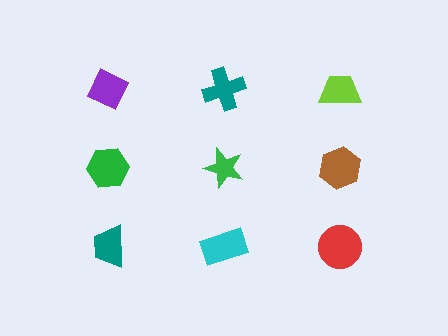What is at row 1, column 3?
A lime trapezoid.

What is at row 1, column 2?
A teal cross.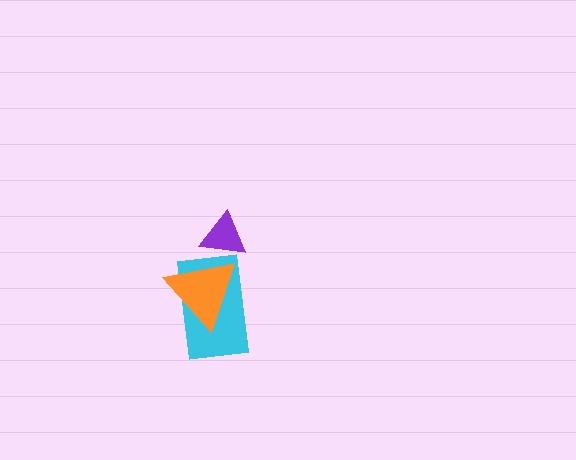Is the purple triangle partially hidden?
No, no other shape covers it.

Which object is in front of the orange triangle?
The purple triangle is in front of the orange triangle.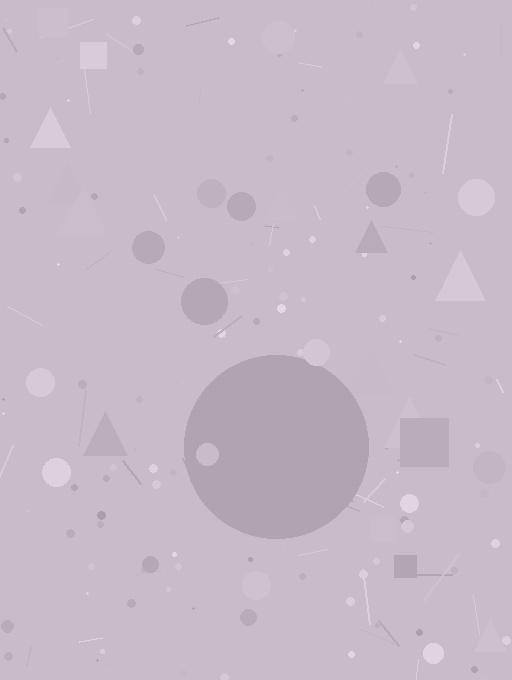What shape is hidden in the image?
A circle is hidden in the image.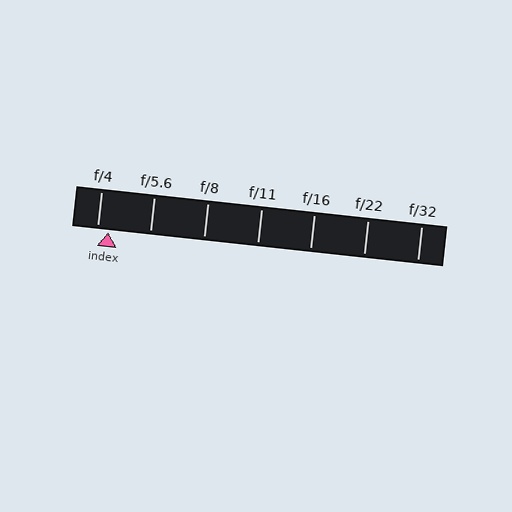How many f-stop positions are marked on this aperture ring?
There are 7 f-stop positions marked.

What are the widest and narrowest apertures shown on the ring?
The widest aperture shown is f/4 and the narrowest is f/32.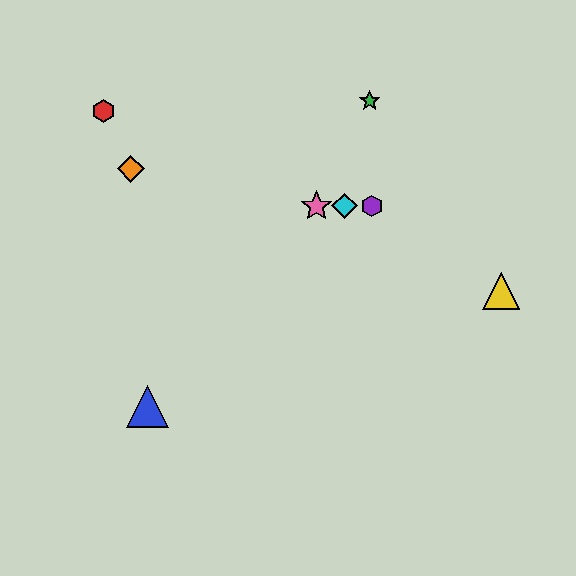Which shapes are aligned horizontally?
The purple hexagon, the cyan diamond, the pink star are aligned horizontally.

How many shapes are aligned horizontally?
3 shapes (the purple hexagon, the cyan diamond, the pink star) are aligned horizontally.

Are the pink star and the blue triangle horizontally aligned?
No, the pink star is at y≈206 and the blue triangle is at y≈406.